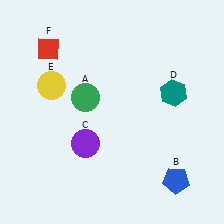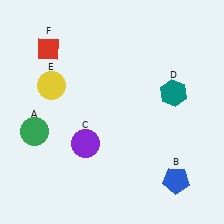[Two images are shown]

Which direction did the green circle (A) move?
The green circle (A) moved left.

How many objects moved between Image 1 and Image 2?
1 object moved between the two images.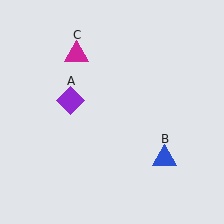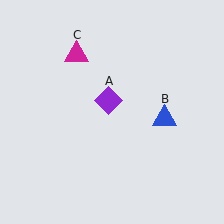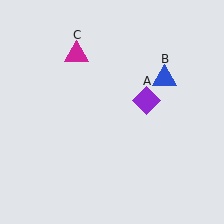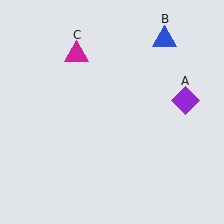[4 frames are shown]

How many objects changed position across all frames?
2 objects changed position: purple diamond (object A), blue triangle (object B).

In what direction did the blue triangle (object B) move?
The blue triangle (object B) moved up.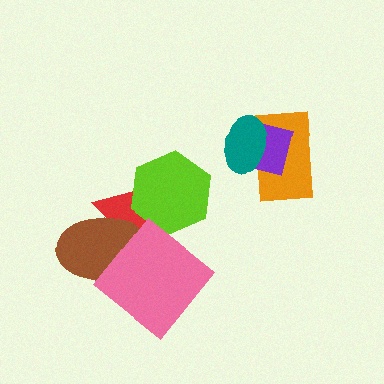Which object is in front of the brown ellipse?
The pink diamond is in front of the brown ellipse.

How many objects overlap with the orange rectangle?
2 objects overlap with the orange rectangle.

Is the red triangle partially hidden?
Yes, it is partially covered by another shape.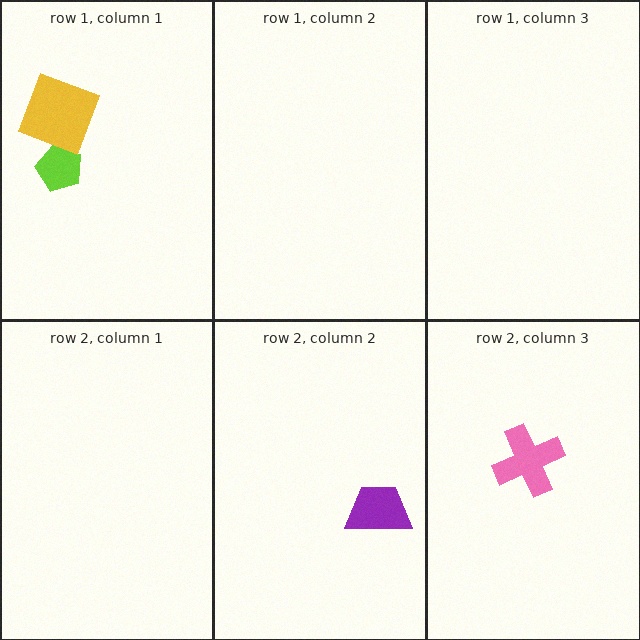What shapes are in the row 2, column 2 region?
The purple trapezoid.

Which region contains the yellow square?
The row 1, column 1 region.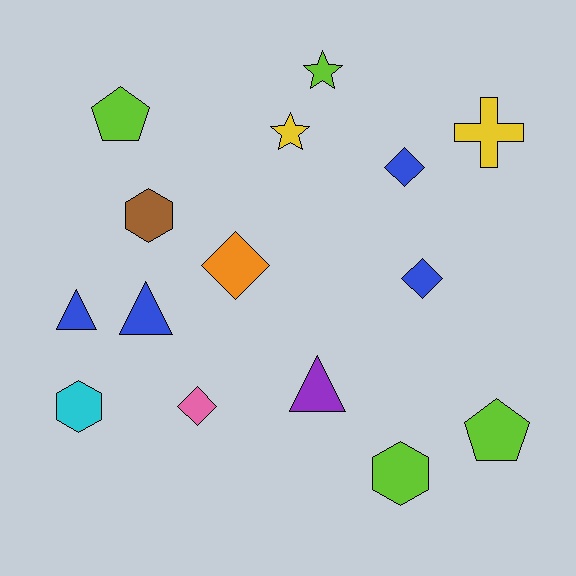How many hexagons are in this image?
There are 3 hexagons.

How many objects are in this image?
There are 15 objects.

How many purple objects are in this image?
There is 1 purple object.